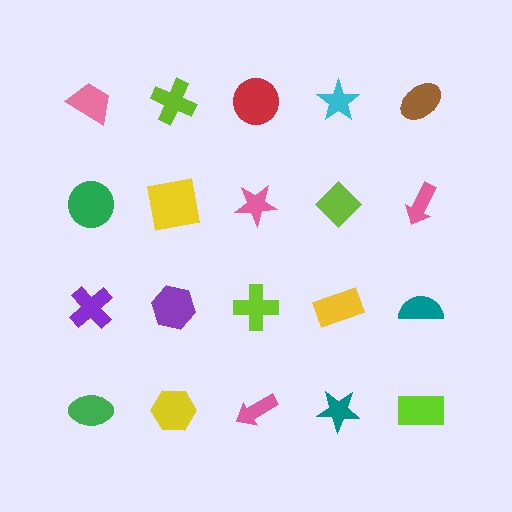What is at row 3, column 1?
A purple cross.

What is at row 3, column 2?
A purple hexagon.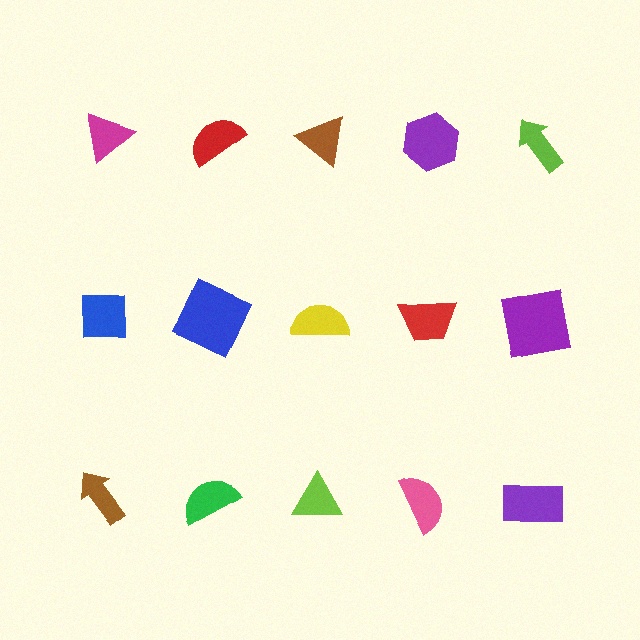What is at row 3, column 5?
A purple rectangle.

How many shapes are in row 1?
5 shapes.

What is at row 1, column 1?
A magenta triangle.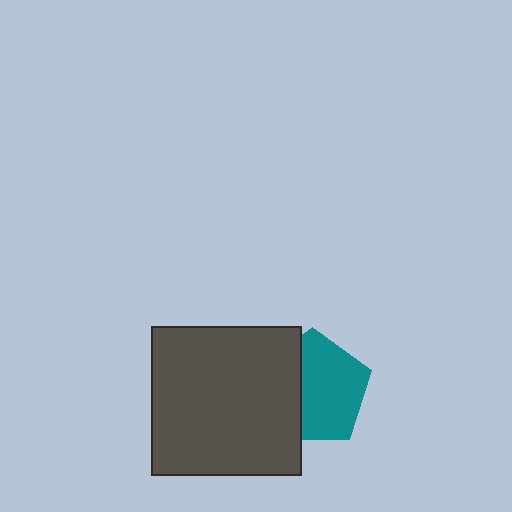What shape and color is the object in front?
The object in front is a dark gray square.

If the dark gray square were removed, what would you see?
You would see the complete teal pentagon.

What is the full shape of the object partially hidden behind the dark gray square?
The partially hidden object is a teal pentagon.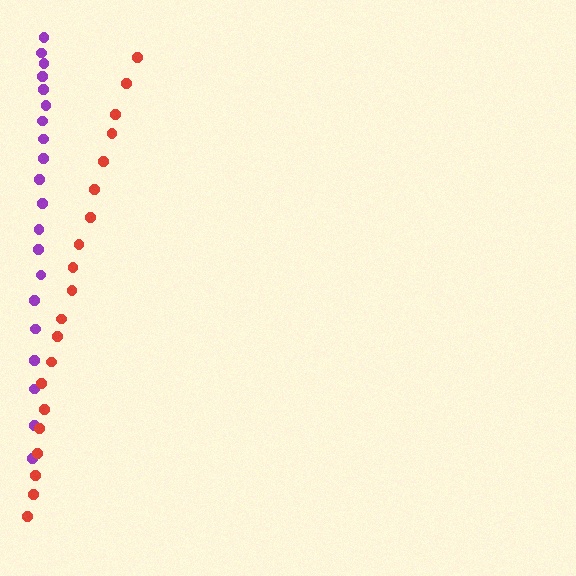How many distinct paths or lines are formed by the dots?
There are 2 distinct paths.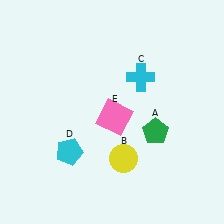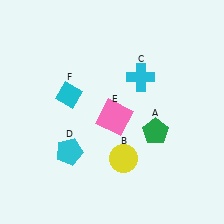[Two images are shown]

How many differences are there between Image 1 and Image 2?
There is 1 difference between the two images.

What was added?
A cyan diamond (F) was added in Image 2.